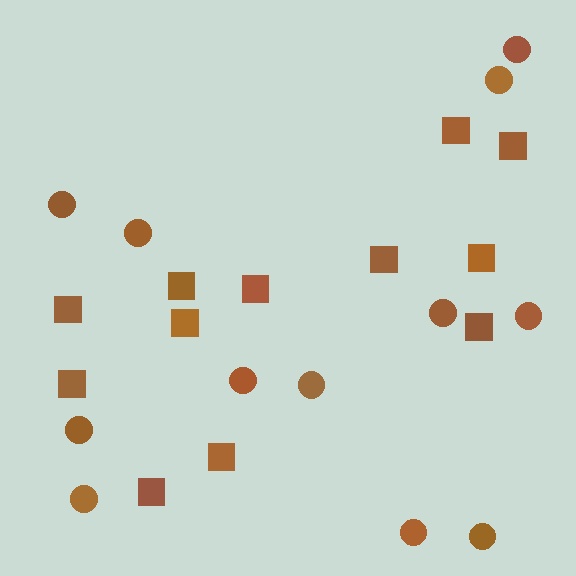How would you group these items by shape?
There are 2 groups: one group of squares (12) and one group of circles (12).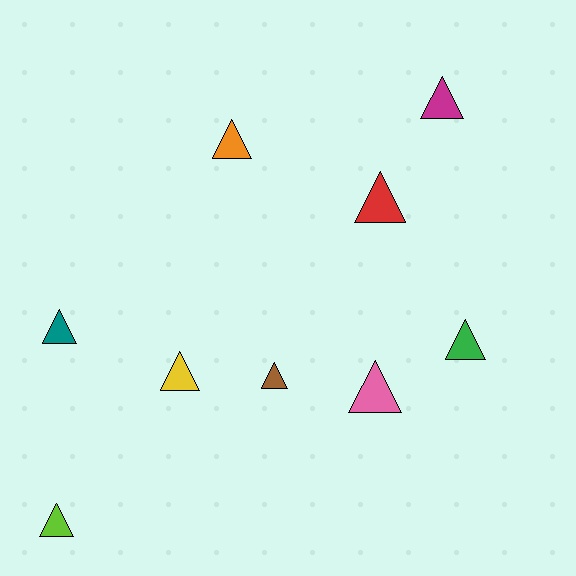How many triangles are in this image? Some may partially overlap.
There are 9 triangles.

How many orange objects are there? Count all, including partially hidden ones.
There is 1 orange object.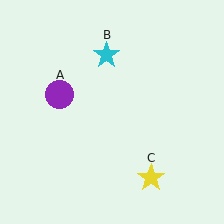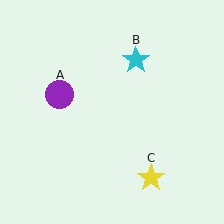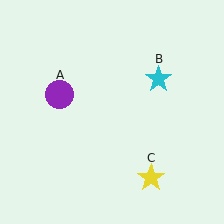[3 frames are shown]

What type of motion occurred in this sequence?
The cyan star (object B) rotated clockwise around the center of the scene.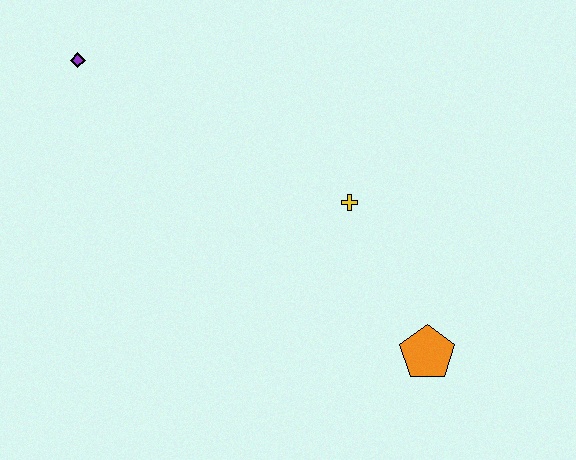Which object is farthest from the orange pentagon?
The purple diamond is farthest from the orange pentagon.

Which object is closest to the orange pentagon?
The yellow cross is closest to the orange pentagon.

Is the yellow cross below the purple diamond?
Yes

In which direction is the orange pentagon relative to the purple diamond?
The orange pentagon is to the right of the purple diamond.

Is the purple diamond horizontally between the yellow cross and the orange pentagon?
No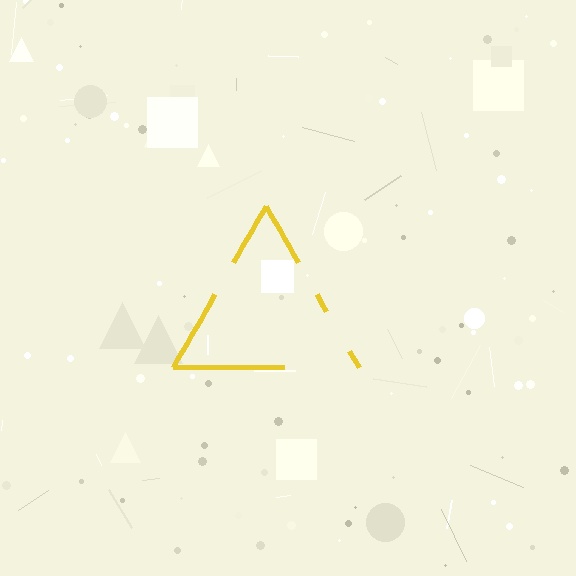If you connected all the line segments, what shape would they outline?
They would outline a triangle.